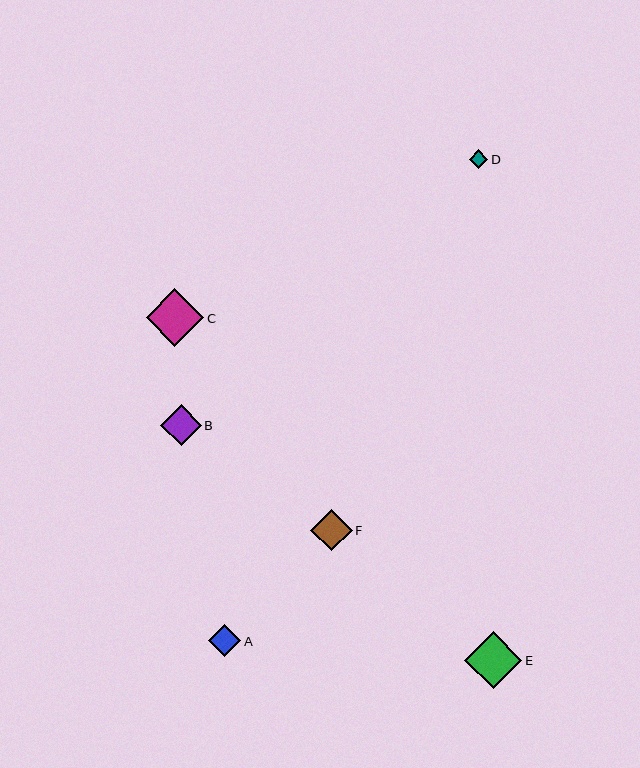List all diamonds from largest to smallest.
From largest to smallest: C, E, F, B, A, D.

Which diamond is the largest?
Diamond C is the largest with a size of approximately 58 pixels.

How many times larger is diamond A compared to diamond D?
Diamond A is approximately 1.7 times the size of diamond D.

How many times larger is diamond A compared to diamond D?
Diamond A is approximately 1.7 times the size of diamond D.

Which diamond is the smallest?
Diamond D is the smallest with a size of approximately 18 pixels.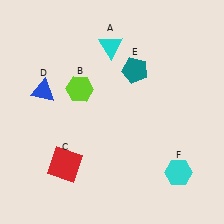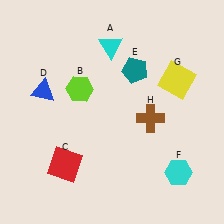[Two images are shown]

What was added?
A yellow square (G), a brown cross (H) were added in Image 2.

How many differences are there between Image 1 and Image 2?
There are 2 differences between the two images.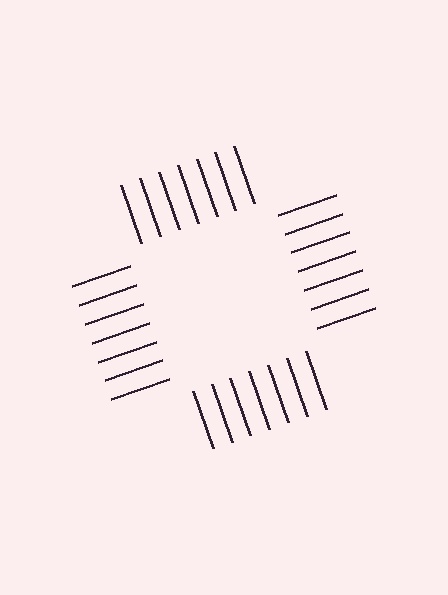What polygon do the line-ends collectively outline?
An illusory square — the line segments terminate on its edges but no continuous stroke is drawn.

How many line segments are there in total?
28 — 7 along each of the 4 edges.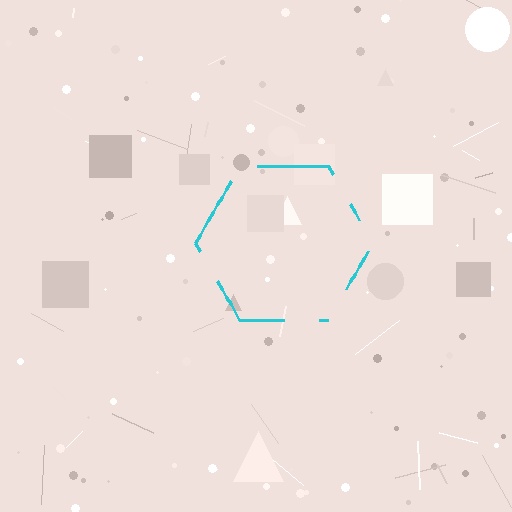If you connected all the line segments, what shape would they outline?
They would outline a hexagon.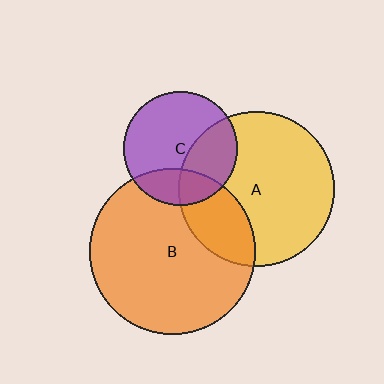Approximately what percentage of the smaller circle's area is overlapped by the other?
Approximately 25%.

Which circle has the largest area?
Circle B (orange).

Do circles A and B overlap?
Yes.